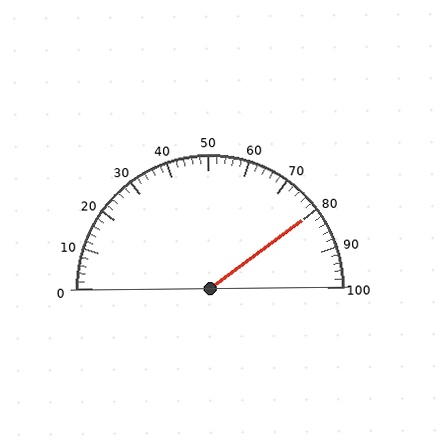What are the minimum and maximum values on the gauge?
The gauge ranges from 0 to 100.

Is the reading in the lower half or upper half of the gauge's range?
The reading is in the upper half of the range (0 to 100).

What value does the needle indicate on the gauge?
The needle indicates approximately 80.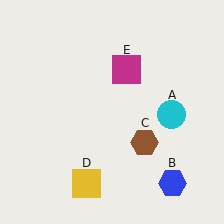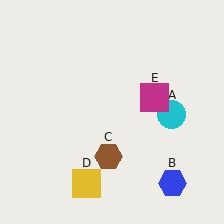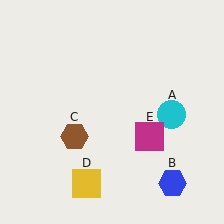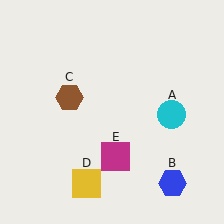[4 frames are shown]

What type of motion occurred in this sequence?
The brown hexagon (object C), magenta square (object E) rotated clockwise around the center of the scene.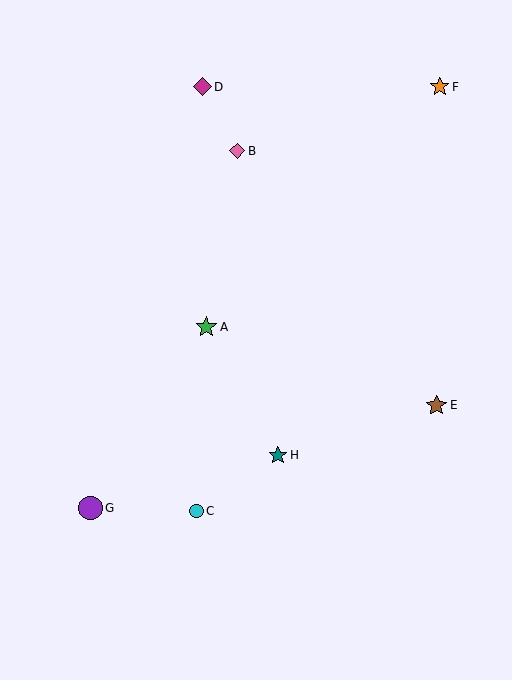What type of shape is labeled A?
Shape A is a green star.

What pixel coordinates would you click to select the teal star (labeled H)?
Click at (278, 455) to select the teal star H.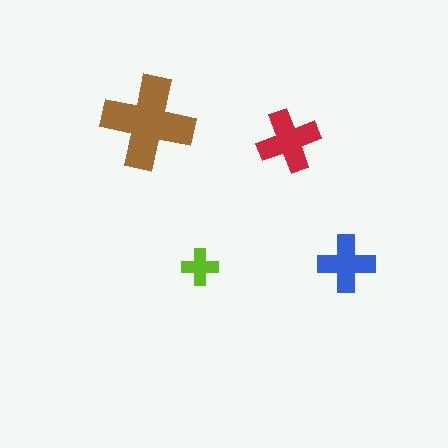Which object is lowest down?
The lime cross is bottommost.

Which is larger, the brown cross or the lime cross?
The brown one.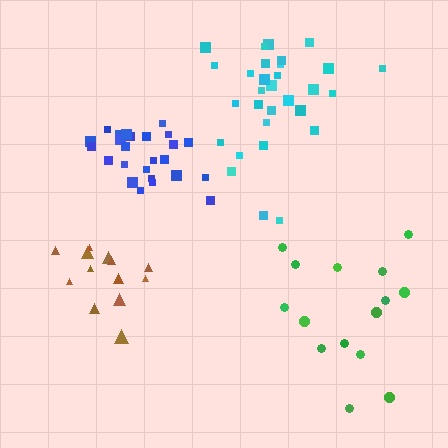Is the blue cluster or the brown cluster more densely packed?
Blue.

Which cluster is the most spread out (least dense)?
Green.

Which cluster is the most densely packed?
Blue.